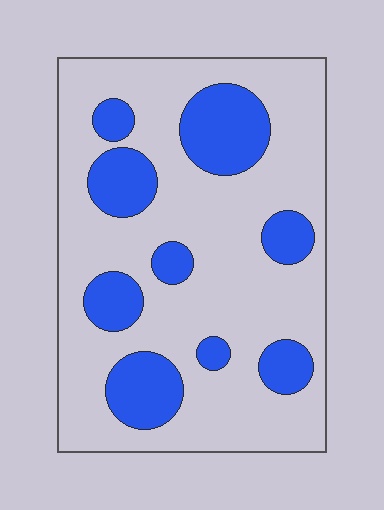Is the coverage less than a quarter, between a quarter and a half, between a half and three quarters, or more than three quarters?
Between a quarter and a half.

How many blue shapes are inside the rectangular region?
9.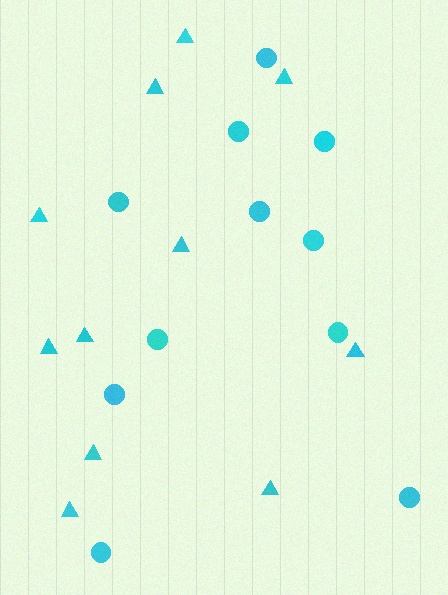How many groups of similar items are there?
There are 2 groups: one group of circles (11) and one group of triangles (11).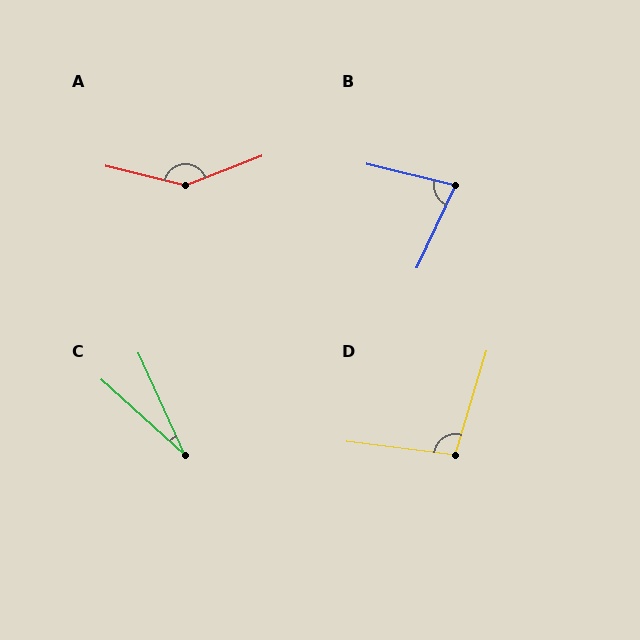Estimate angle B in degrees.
Approximately 78 degrees.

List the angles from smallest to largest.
C (24°), B (78°), D (100°), A (145°).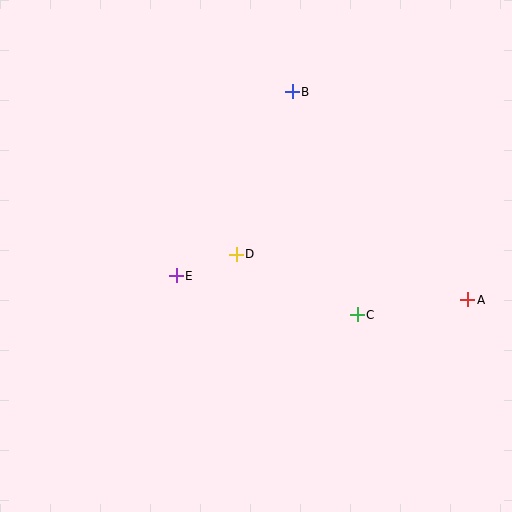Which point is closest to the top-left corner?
Point B is closest to the top-left corner.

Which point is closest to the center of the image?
Point D at (236, 254) is closest to the center.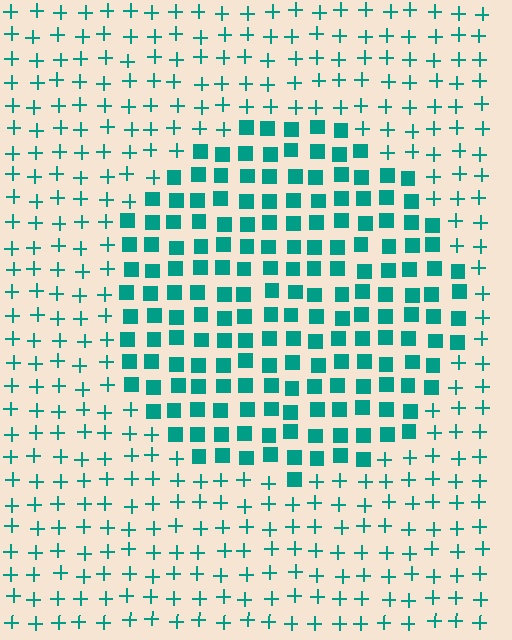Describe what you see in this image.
The image is filled with small teal elements arranged in a uniform grid. A circle-shaped region contains squares, while the surrounding area contains plus signs. The boundary is defined purely by the change in element shape.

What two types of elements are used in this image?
The image uses squares inside the circle region and plus signs outside it.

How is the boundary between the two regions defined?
The boundary is defined by a change in element shape: squares inside vs. plus signs outside. All elements share the same color and spacing.